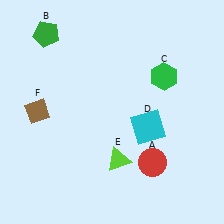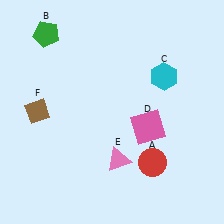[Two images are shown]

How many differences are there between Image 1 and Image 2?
There are 3 differences between the two images.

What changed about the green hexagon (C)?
In Image 1, C is green. In Image 2, it changed to cyan.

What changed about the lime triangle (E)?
In Image 1, E is lime. In Image 2, it changed to pink.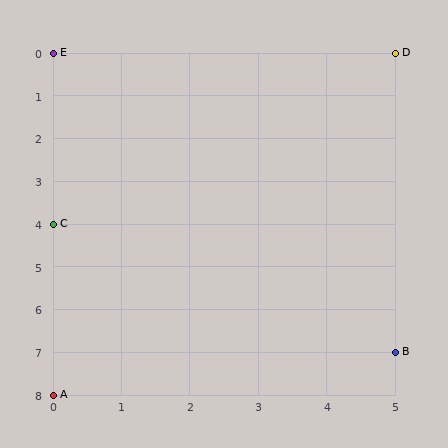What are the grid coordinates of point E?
Point E is at grid coordinates (0, 0).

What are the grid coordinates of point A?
Point A is at grid coordinates (0, 8).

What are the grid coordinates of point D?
Point D is at grid coordinates (5, 0).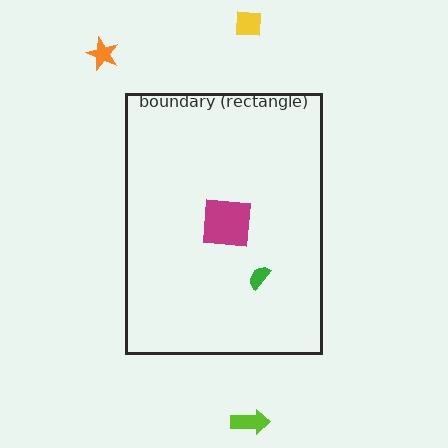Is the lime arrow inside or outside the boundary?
Outside.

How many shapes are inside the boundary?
2 inside, 3 outside.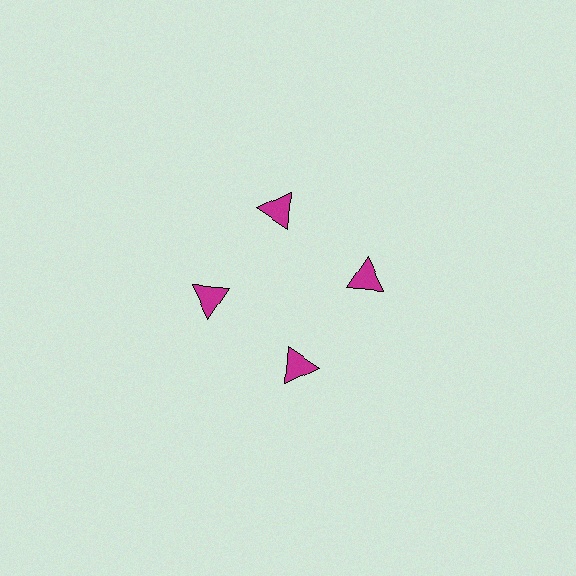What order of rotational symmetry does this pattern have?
This pattern has 4-fold rotational symmetry.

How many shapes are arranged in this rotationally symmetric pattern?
There are 4 shapes, arranged in 4 groups of 1.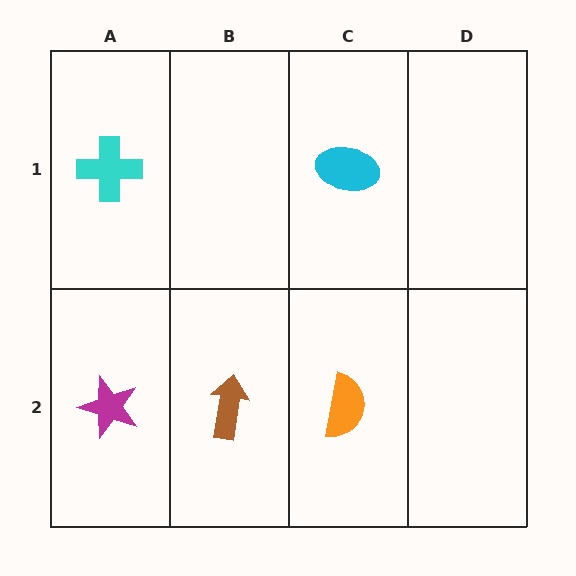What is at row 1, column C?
A cyan ellipse.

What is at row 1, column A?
A cyan cross.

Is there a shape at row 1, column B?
No, that cell is empty.